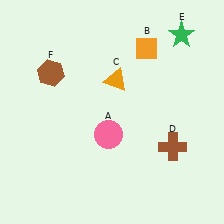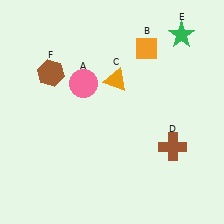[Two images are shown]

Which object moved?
The pink circle (A) moved up.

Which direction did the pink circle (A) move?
The pink circle (A) moved up.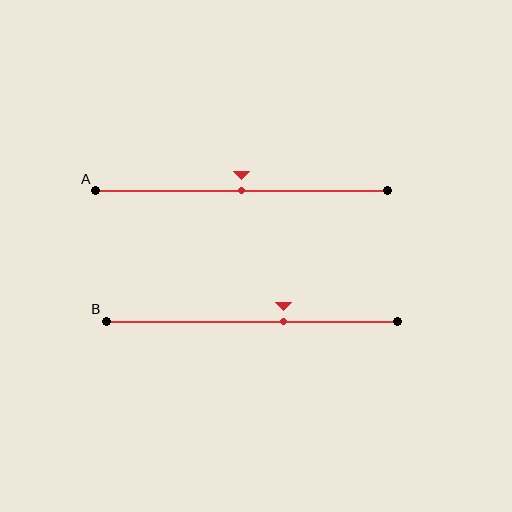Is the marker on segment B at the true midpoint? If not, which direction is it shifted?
No, the marker on segment B is shifted to the right by about 11% of the segment length.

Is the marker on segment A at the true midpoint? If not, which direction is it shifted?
Yes, the marker on segment A is at the true midpoint.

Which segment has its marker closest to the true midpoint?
Segment A has its marker closest to the true midpoint.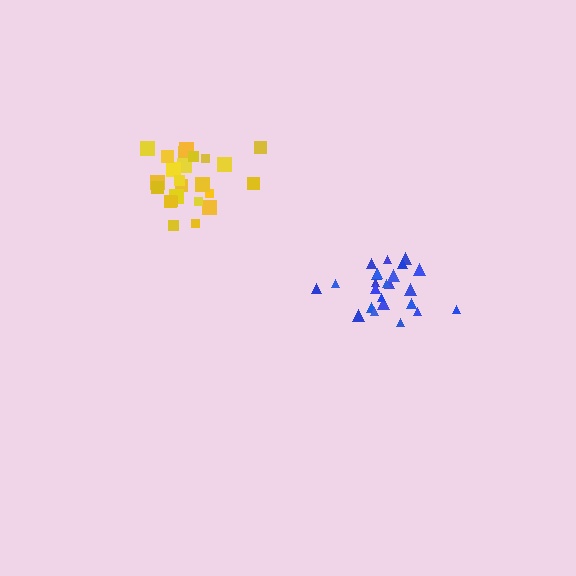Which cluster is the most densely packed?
Blue.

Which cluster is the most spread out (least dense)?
Yellow.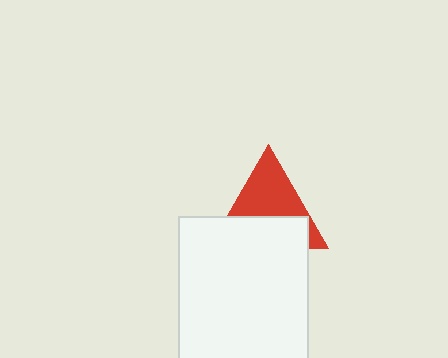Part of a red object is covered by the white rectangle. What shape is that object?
It is a triangle.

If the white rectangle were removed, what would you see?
You would see the complete red triangle.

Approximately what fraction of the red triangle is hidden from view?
Roughly 49% of the red triangle is hidden behind the white rectangle.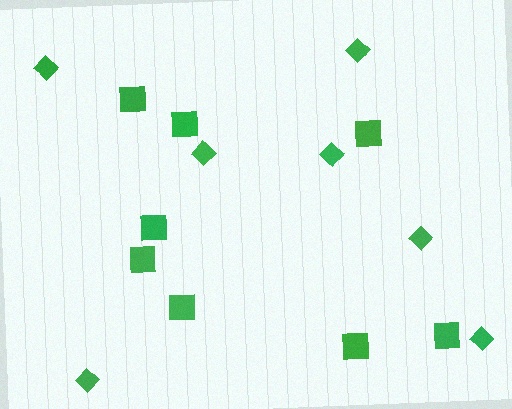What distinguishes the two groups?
There are 2 groups: one group of squares (8) and one group of diamonds (7).